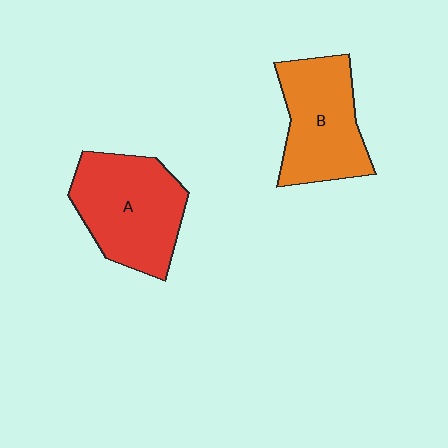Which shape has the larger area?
Shape A (red).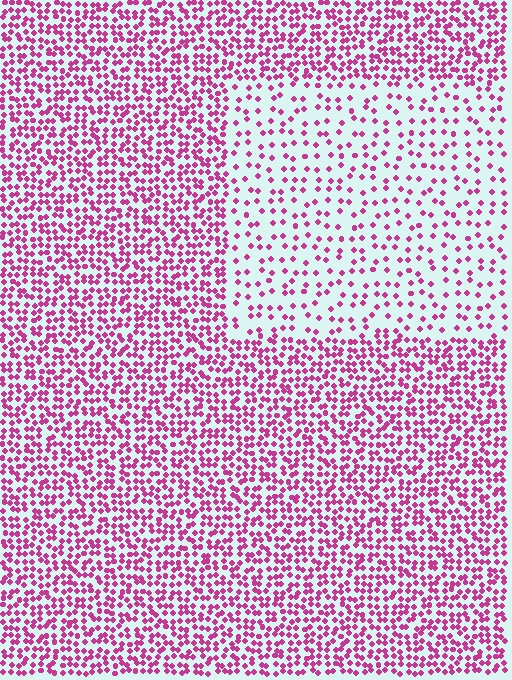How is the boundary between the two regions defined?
The boundary is defined by a change in element density (approximately 2.5x ratio). All elements are the same color, size, and shape.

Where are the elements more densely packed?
The elements are more densely packed outside the rectangle boundary.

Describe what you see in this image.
The image contains small magenta elements arranged at two different densities. A rectangle-shaped region is visible where the elements are less densely packed than the surrounding area.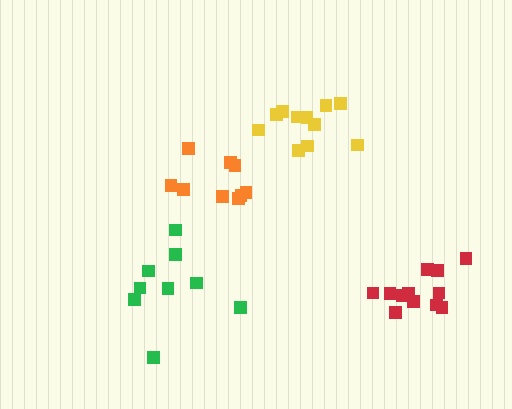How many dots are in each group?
Group 1: 12 dots, Group 2: 9 dots, Group 3: 11 dots, Group 4: 9 dots (41 total).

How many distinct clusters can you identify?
There are 4 distinct clusters.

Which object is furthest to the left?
The green cluster is leftmost.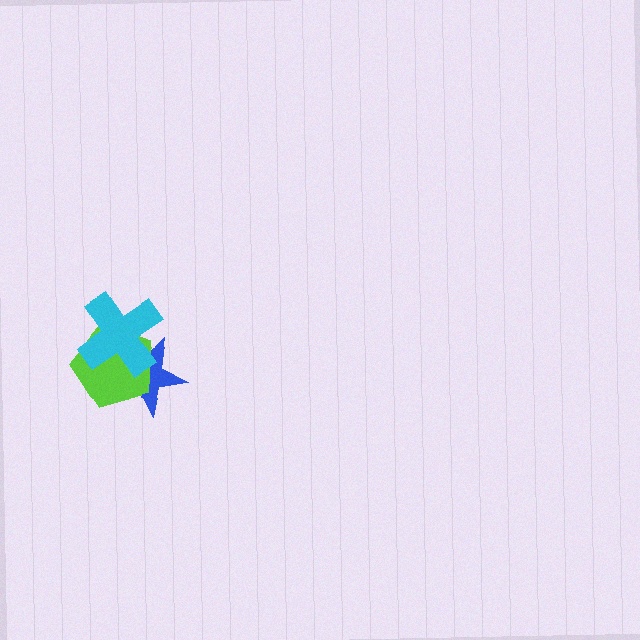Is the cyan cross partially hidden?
No, no other shape covers it.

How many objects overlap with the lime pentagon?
2 objects overlap with the lime pentagon.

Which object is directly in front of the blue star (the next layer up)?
The lime pentagon is directly in front of the blue star.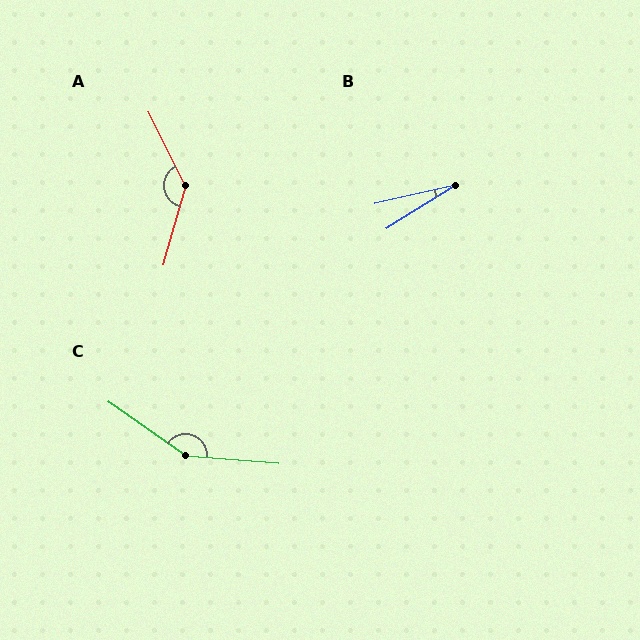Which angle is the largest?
C, at approximately 150 degrees.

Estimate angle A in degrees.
Approximately 137 degrees.